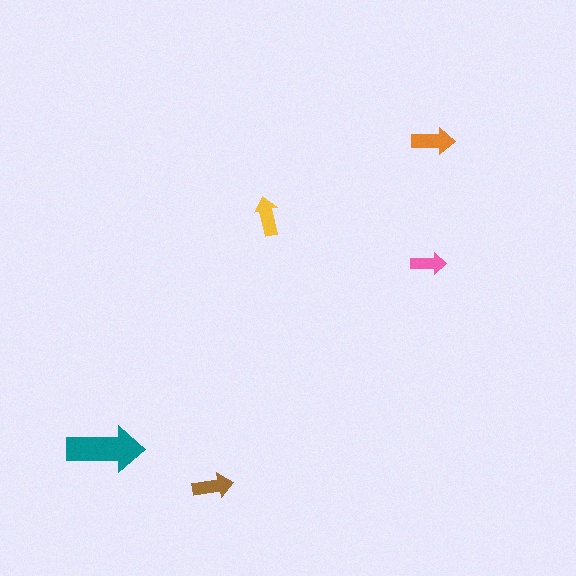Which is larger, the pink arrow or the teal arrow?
The teal one.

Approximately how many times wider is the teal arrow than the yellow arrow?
About 2 times wider.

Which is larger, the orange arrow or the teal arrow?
The teal one.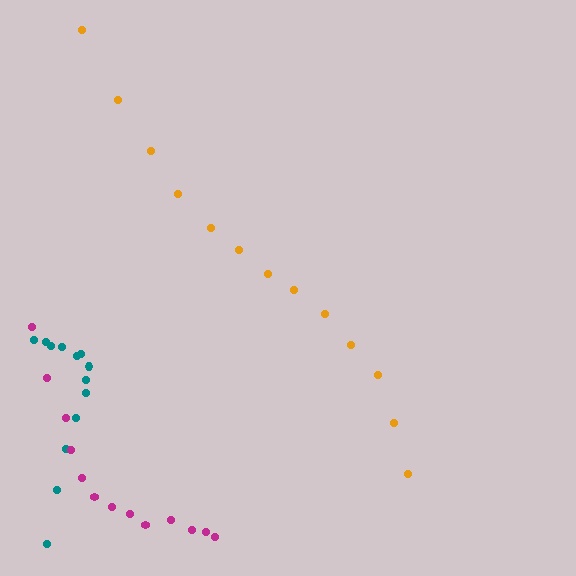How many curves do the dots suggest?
There are 3 distinct paths.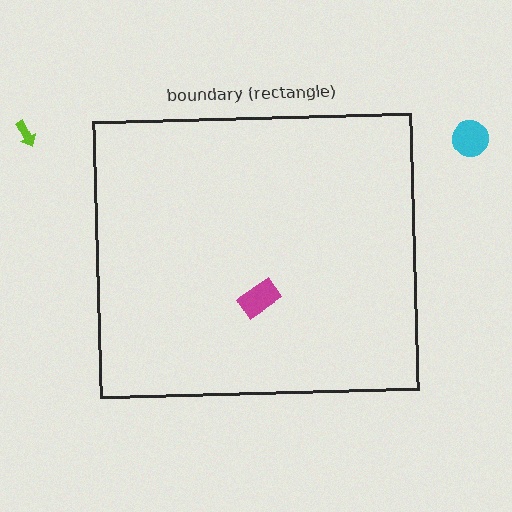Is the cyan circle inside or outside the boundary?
Outside.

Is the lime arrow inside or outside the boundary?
Outside.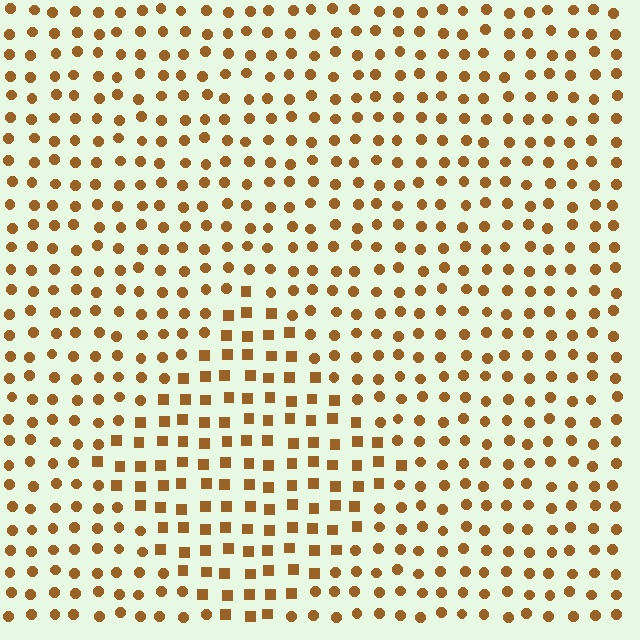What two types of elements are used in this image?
The image uses squares inside the diamond region and circles outside it.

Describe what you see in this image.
The image is filled with small brown elements arranged in a uniform grid. A diamond-shaped region contains squares, while the surrounding area contains circles. The boundary is defined purely by the change in element shape.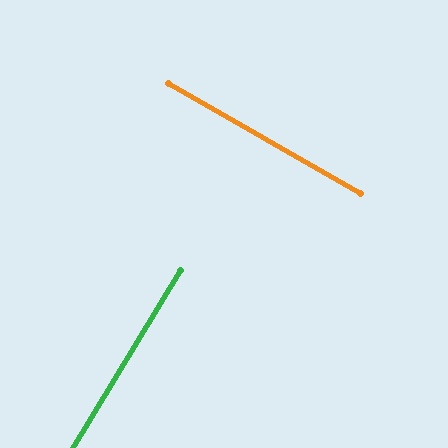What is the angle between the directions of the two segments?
Approximately 89 degrees.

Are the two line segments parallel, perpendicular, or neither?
Perpendicular — they meet at approximately 89°.